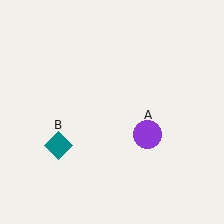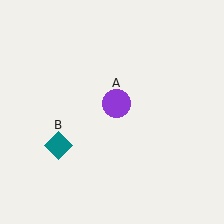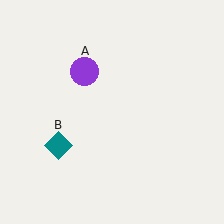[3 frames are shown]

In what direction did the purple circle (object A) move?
The purple circle (object A) moved up and to the left.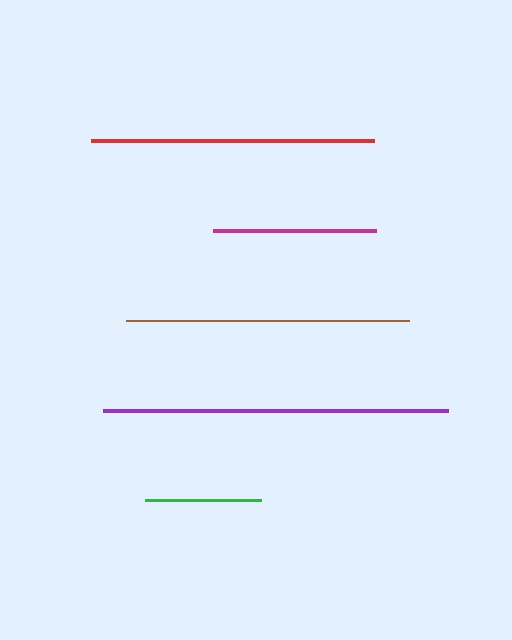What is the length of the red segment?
The red segment is approximately 283 pixels long.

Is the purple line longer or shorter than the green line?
The purple line is longer than the green line.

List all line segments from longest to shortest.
From longest to shortest: purple, red, brown, magenta, green.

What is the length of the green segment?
The green segment is approximately 116 pixels long.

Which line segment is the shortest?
The green line is the shortest at approximately 116 pixels.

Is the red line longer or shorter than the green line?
The red line is longer than the green line.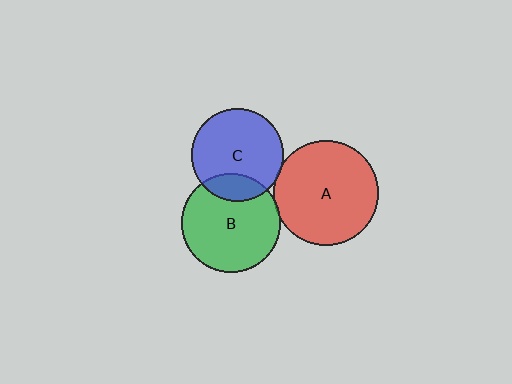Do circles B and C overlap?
Yes.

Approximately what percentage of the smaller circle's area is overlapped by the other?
Approximately 20%.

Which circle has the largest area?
Circle A (red).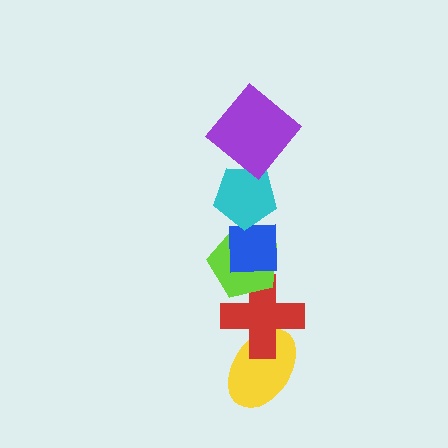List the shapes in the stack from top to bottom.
From top to bottom: the purple diamond, the cyan pentagon, the blue square, the lime pentagon, the red cross, the yellow ellipse.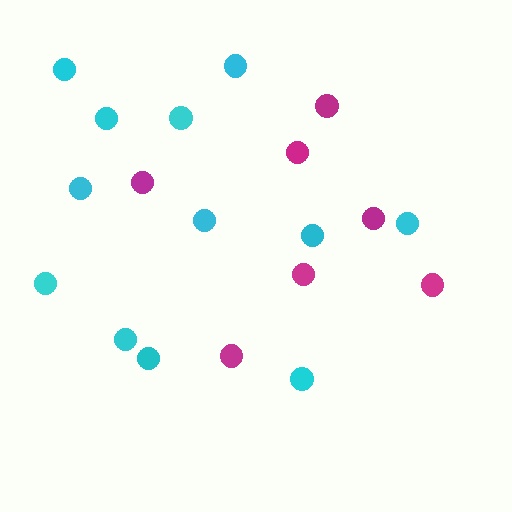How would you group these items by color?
There are 2 groups: one group of cyan circles (12) and one group of magenta circles (7).